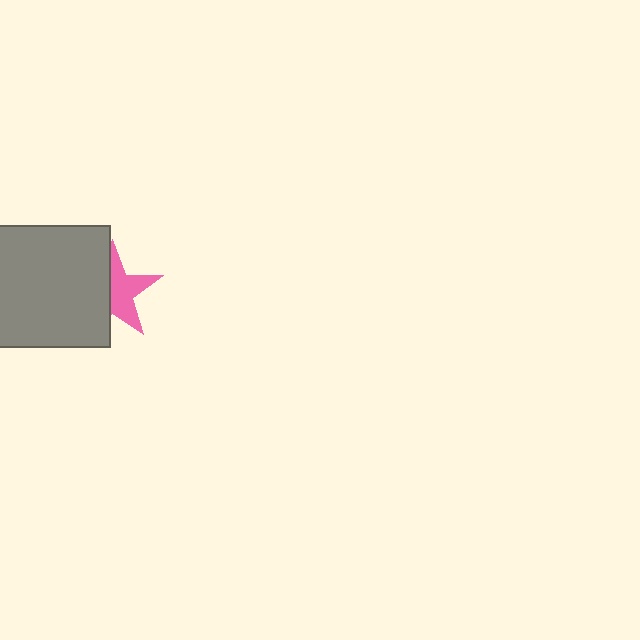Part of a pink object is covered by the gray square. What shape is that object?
It is a star.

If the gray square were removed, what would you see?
You would see the complete pink star.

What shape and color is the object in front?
The object in front is a gray square.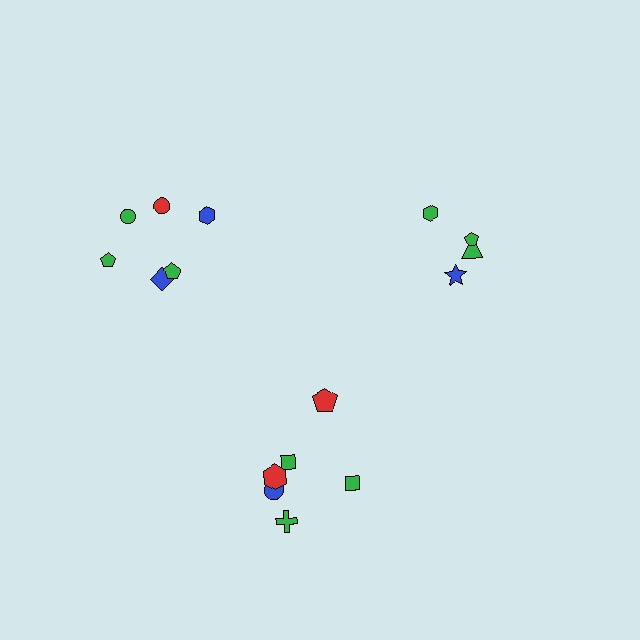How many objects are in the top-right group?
There are 4 objects.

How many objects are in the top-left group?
There are 6 objects.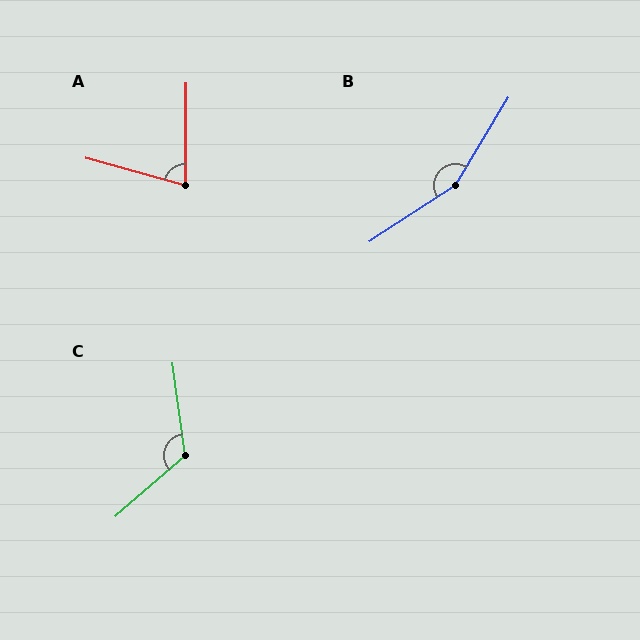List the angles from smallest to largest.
A (75°), C (124°), B (154°).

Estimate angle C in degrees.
Approximately 124 degrees.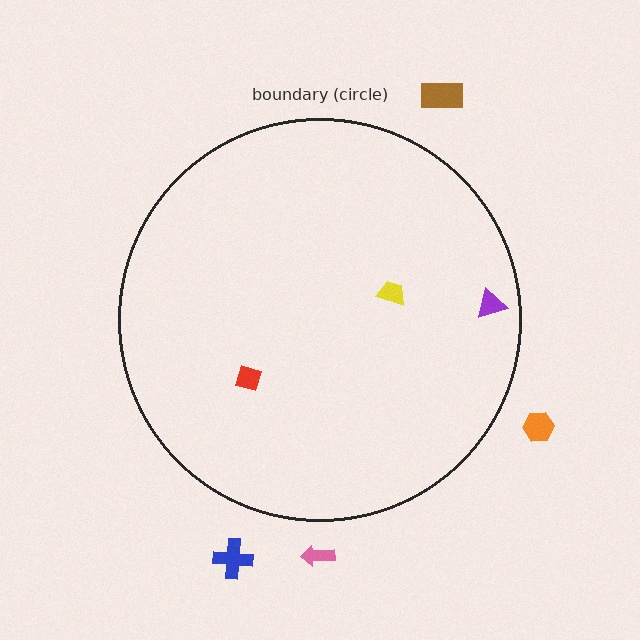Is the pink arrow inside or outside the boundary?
Outside.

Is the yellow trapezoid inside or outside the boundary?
Inside.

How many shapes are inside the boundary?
3 inside, 4 outside.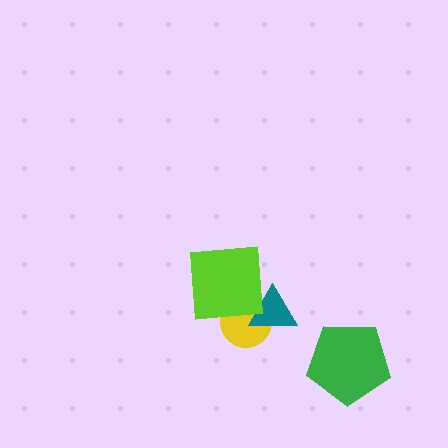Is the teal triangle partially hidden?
Yes, it is partially covered by another shape.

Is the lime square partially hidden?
No, no other shape covers it.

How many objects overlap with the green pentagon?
0 objects overlap with the green pentagon.